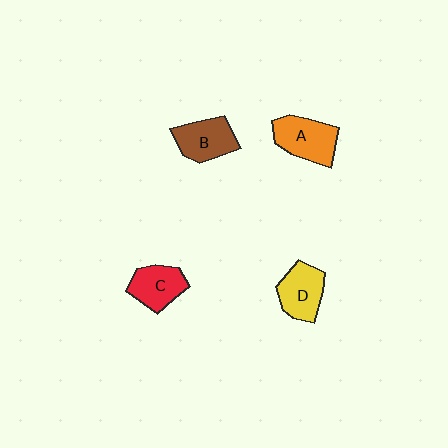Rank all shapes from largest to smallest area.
From largest to smallest: A (orange), D (yellow), B (brown), C (red).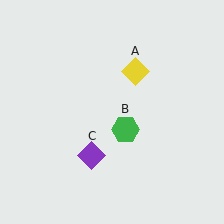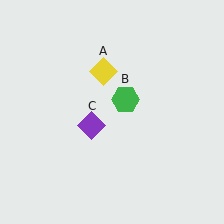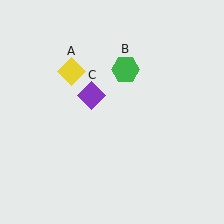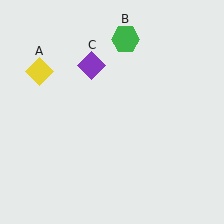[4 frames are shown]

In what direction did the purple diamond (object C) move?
The purple diamond (object C) moved up.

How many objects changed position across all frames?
3 objects changed position: yellow diamond (object A), green hexagon (object B), purple diamond (object C).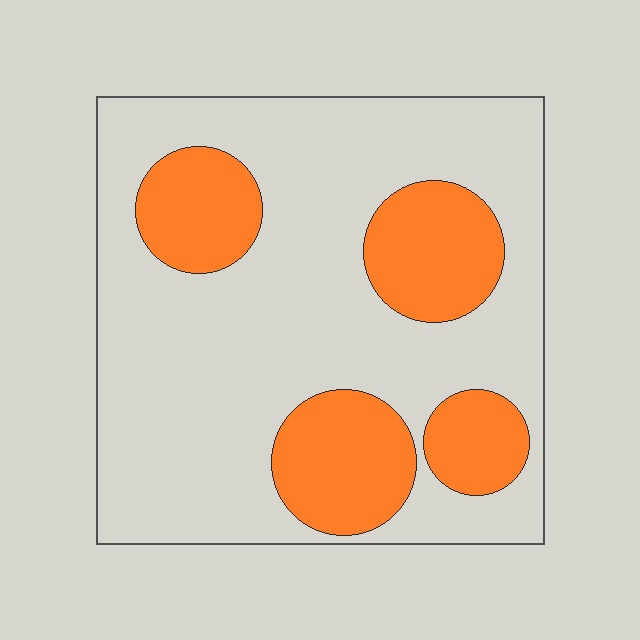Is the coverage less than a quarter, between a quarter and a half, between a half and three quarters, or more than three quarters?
Between a quarter and a half.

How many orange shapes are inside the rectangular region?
4.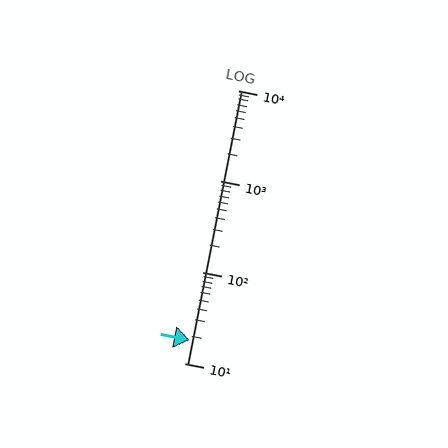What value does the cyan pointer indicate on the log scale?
The pointer indicates approximately 18.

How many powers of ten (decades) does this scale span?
The scale spans 3 decades, from 10 to 10000.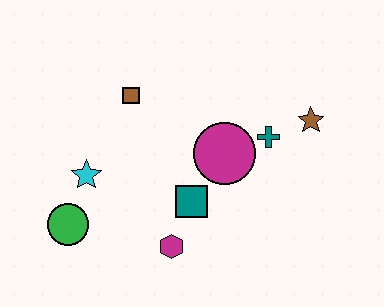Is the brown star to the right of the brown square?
Yes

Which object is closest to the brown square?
The cyan star is closest to the brown square.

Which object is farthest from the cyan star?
The brown star is farthest from the cyan star.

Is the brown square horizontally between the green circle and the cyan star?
No